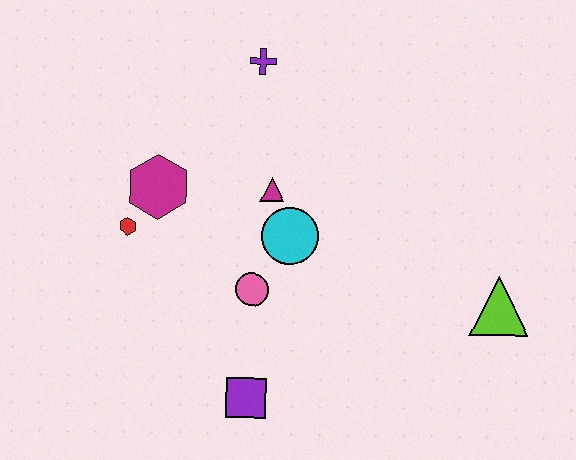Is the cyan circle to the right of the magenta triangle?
Yes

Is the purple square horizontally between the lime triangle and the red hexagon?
Yes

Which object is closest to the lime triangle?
The cyan circle is closest to the lime triangle.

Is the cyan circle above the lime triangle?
Yes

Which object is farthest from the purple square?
The purple cross is farthest from the purple square.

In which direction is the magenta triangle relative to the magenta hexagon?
The magenta triangle is to the right of the magenta hexagon.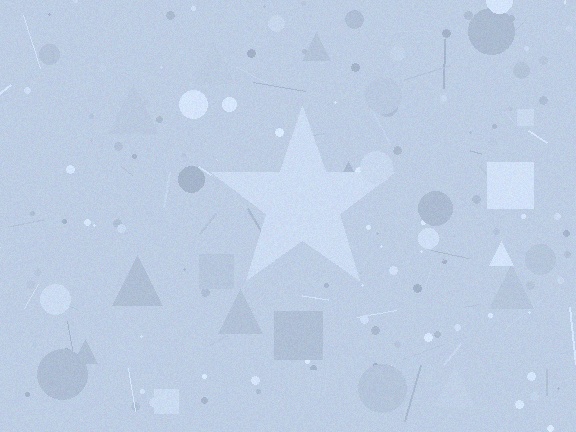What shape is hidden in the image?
A star is hidden in the image.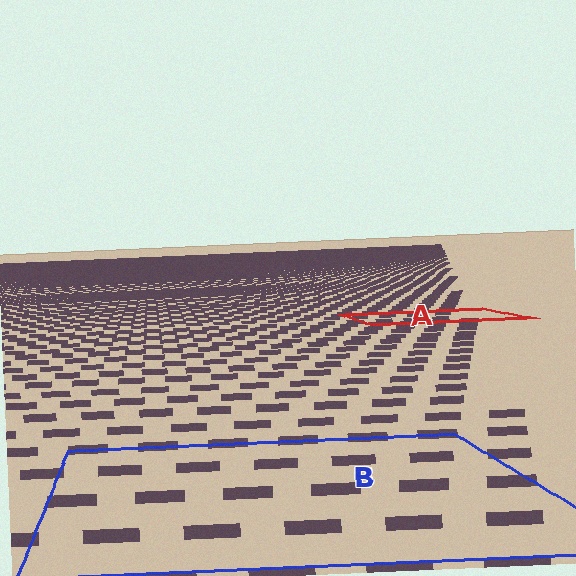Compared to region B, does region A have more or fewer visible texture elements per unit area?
Region A has more texture elements per unit area — they are packed more densely because it is farther away.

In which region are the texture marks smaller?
The texture marks are smaller in region A, because it is farther away.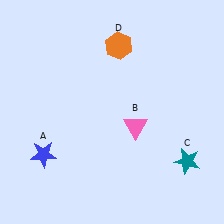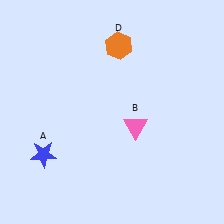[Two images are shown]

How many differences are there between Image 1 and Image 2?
There is 1 difference between the two images.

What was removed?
The teal star (C) was removed in Image 2.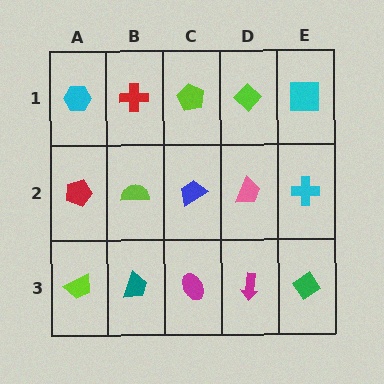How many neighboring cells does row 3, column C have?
3.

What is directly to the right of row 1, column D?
A cyan square.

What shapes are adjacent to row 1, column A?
A red pentagon (row 2, column A), a red cross (row 1, column B).